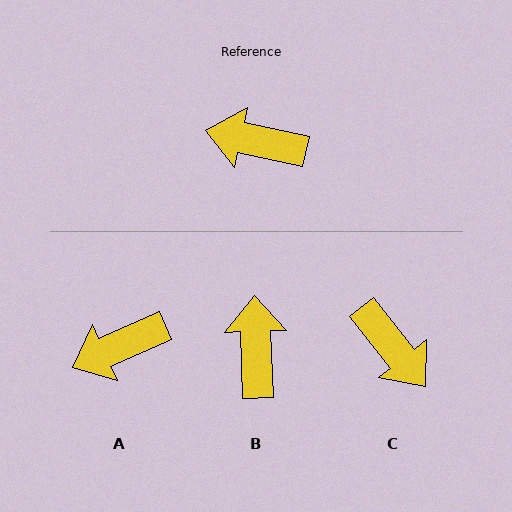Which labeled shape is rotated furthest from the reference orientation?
C, about 140 degrees away.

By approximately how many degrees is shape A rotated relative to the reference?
Approximately 36 degrees counter-clockwise.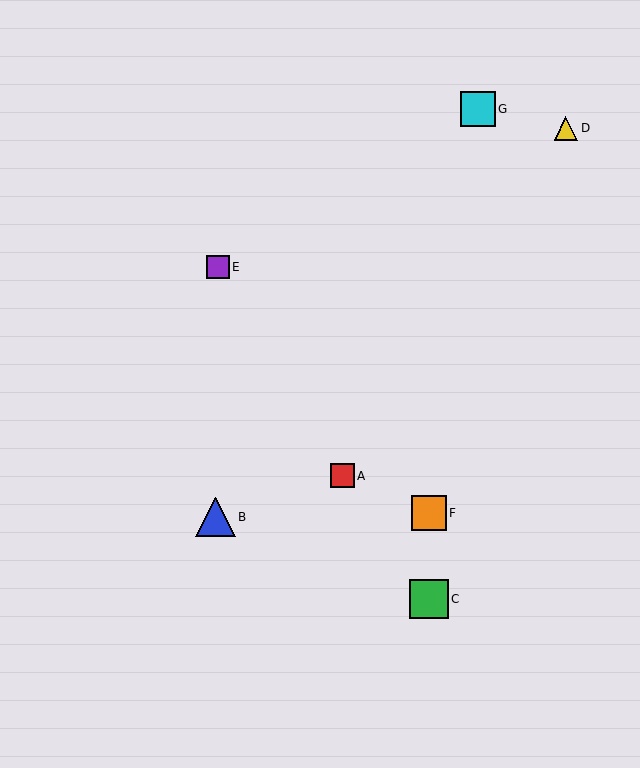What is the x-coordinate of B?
Object B is at x≈216.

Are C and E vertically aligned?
No, C is at x≈429 and E is at x≈218.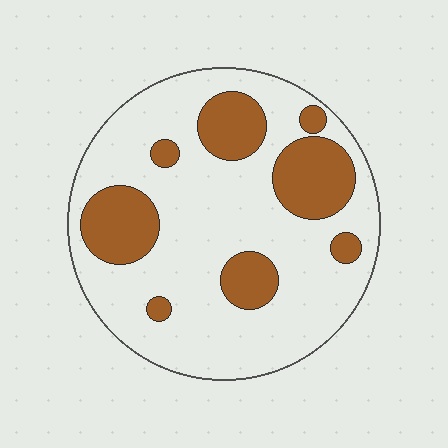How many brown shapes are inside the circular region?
8.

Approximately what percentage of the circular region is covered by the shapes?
Approximately 25%.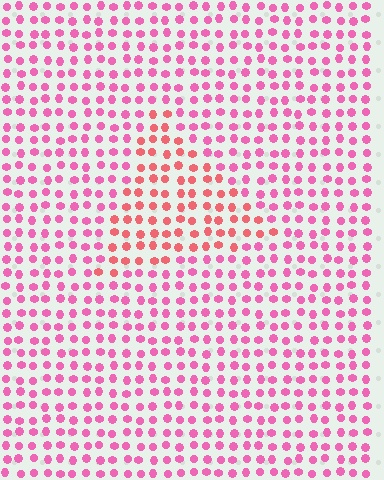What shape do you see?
I see a triangle.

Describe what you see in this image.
The image is filled with small pink elements in a uniform arrangement. A triangle-shaped region is visible where the elements are tinted to a slightly different hue, forming a subtle color boundary.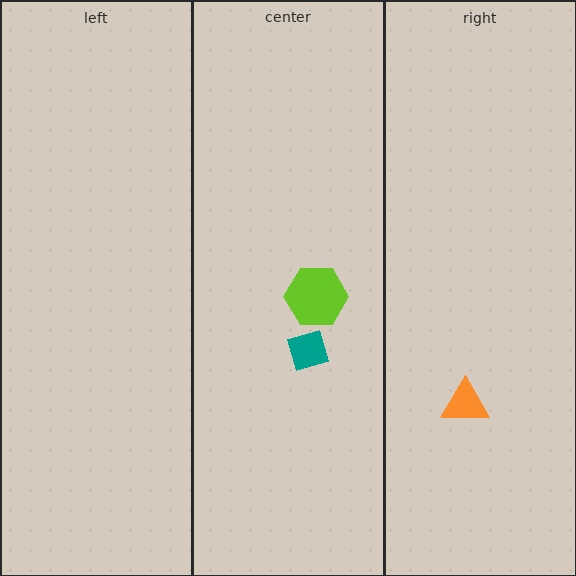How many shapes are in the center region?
2.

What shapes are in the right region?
The orange triangle.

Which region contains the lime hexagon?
The center region.